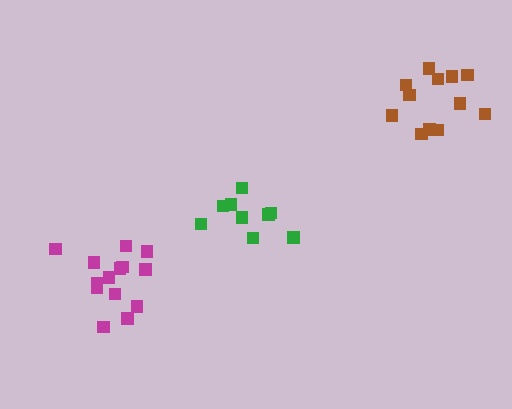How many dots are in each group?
Group 1: 12 dots, Group 2: 14 dots, Group 3: 9 dots (35 total).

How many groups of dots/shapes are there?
There are 3 groups.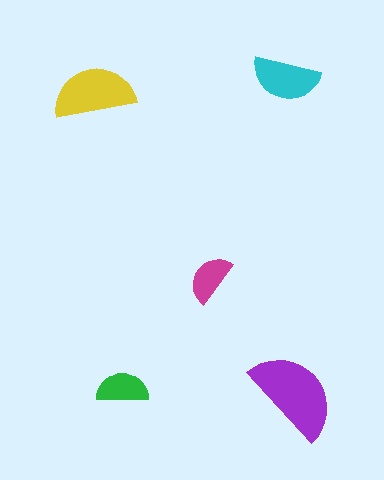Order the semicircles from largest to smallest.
the purple one, the yellow one, the cyan one, the green one, the magenta one.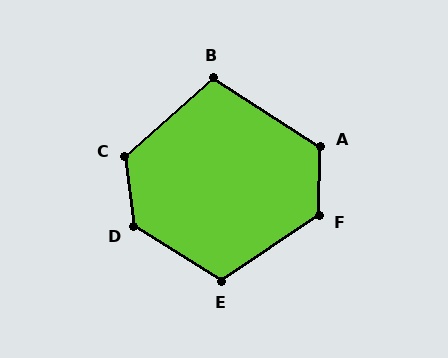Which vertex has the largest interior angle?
D, at approximately 129 degrees.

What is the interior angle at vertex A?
Approximately 122 degrees (obtuse).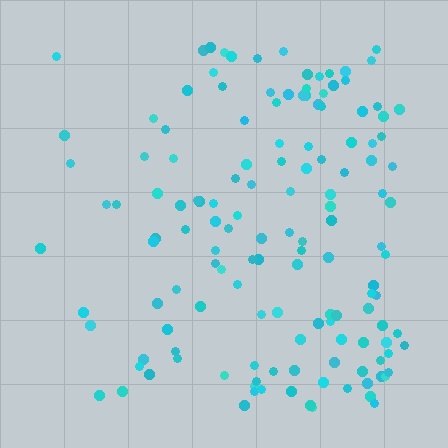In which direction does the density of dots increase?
From left to right, with the right side densest.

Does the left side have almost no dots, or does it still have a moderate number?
Still a moderate number, just noticeably fewer than the right.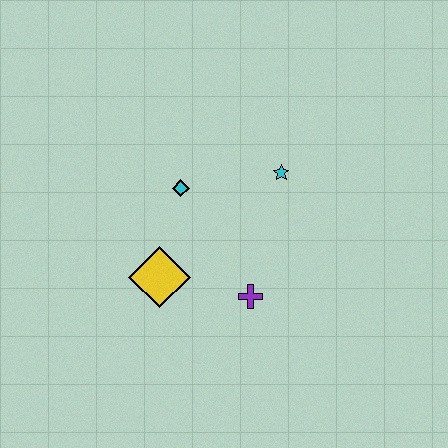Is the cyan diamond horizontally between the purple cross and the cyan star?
No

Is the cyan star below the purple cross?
No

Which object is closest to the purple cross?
The yellow diamond is closest to the purple cross.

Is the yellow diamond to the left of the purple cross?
Yes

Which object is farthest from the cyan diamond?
The purple cross is farthest from the cyan diamond.